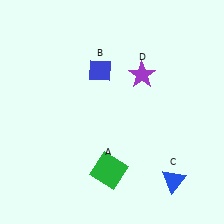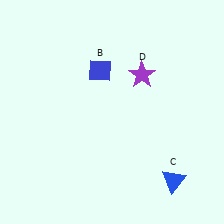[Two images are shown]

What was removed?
The green square (A) was removed in Image 2.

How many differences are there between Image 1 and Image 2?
There is 1 difference between the two images.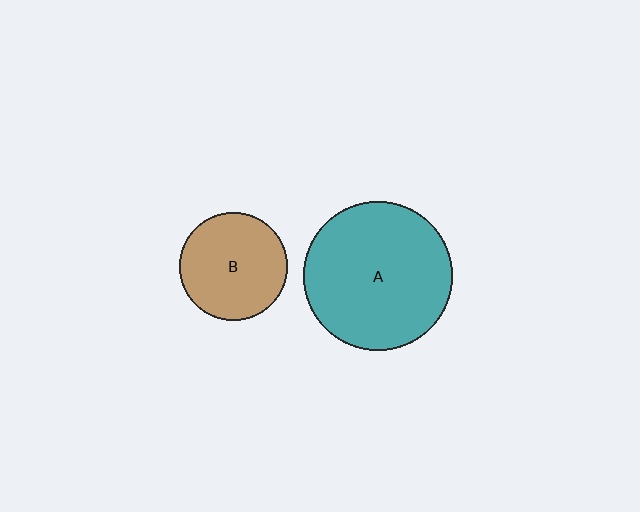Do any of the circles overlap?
No, none of the circles overlap.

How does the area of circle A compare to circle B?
Approximately 1.9 times.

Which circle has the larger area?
Circle A (teal).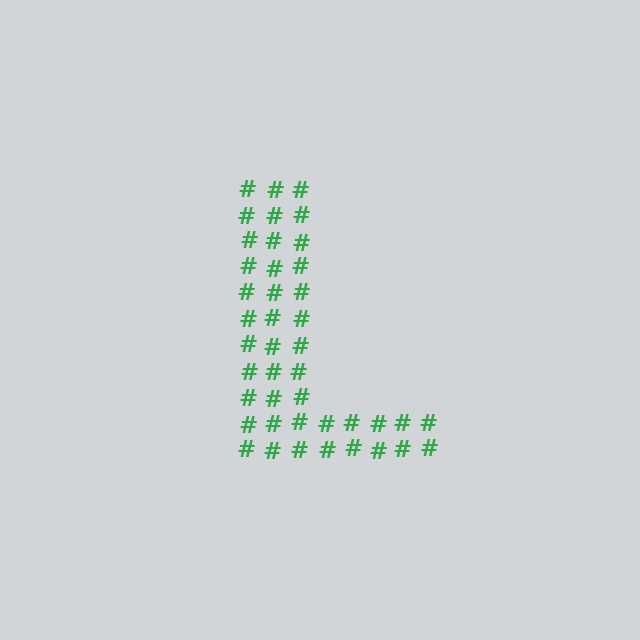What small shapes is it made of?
It is made of small hash symbols.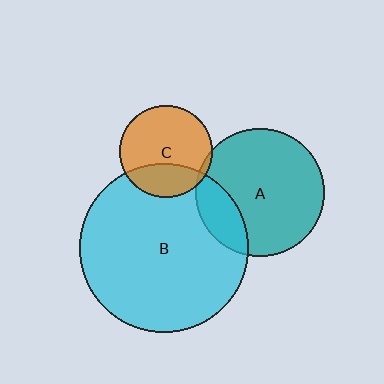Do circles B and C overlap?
Yes.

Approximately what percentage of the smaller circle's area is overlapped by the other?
Approximately 30%.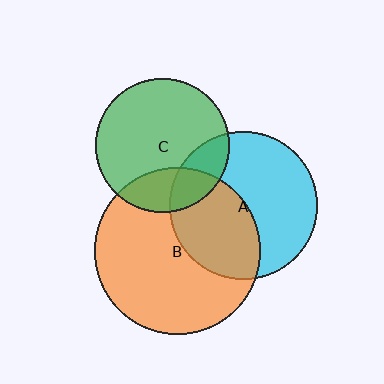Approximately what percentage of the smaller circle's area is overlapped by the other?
Approximately 25%.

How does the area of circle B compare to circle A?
Approximately 1.3 times.